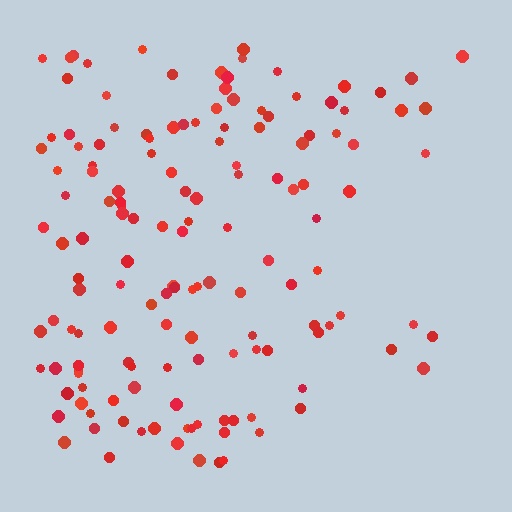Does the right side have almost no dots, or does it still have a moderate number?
Still a moderate number, just noticeably fewer than the left.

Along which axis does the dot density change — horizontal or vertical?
Horizontal.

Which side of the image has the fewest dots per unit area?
The right.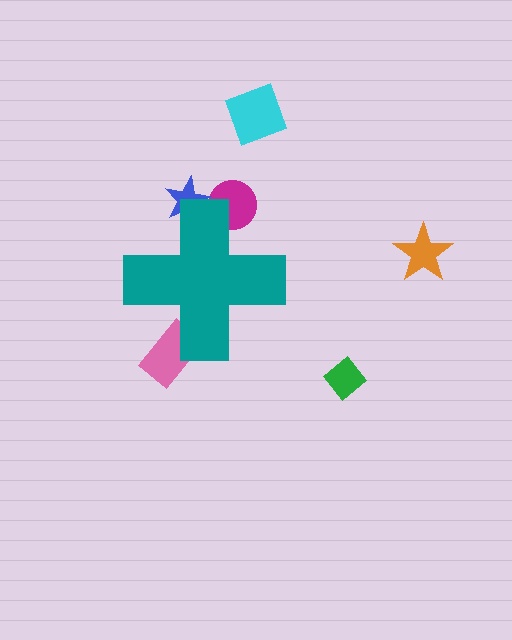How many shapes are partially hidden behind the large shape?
3 shapes are partially hidden.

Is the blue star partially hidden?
Yes, the blue star is partially hidden behind the teal cross.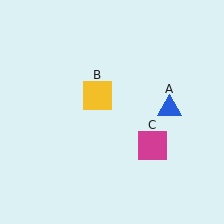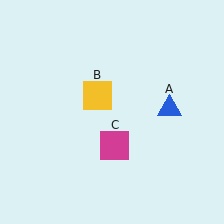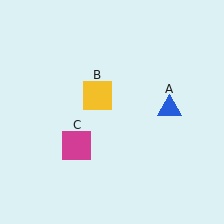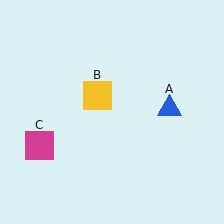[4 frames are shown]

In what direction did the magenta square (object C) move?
The magenta square (object C) moved left.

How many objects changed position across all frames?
1 object changed position: magenta square (object C).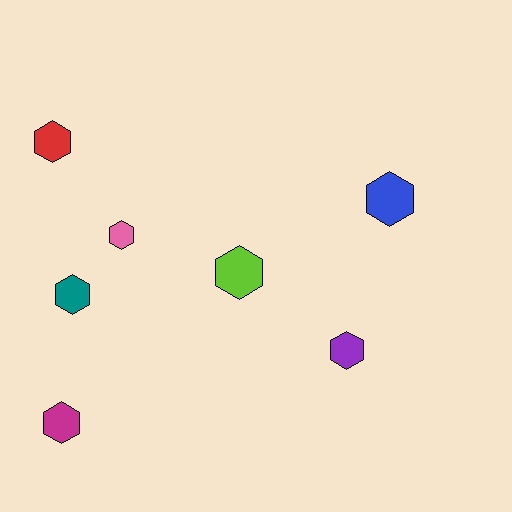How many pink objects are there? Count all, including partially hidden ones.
There is 1 pink object.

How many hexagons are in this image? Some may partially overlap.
There are 7 hexagons.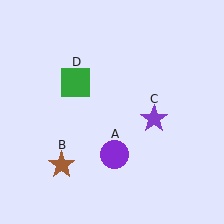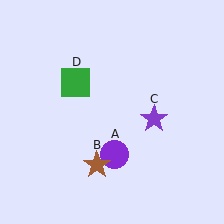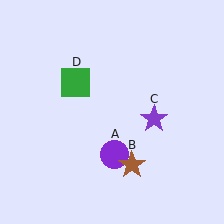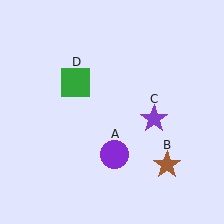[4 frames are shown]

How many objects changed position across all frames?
1 object changed position: brown star (object B).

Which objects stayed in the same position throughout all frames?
Purple circle (object A) and purple star (object C) and green square (object D) remained stationary.